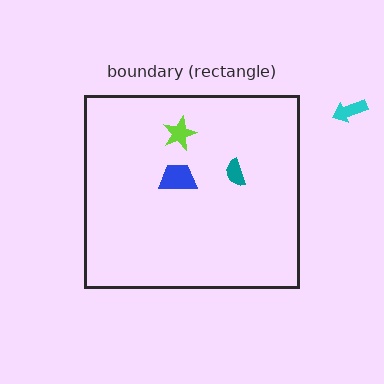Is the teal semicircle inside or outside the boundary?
Inside.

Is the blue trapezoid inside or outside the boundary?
Inside.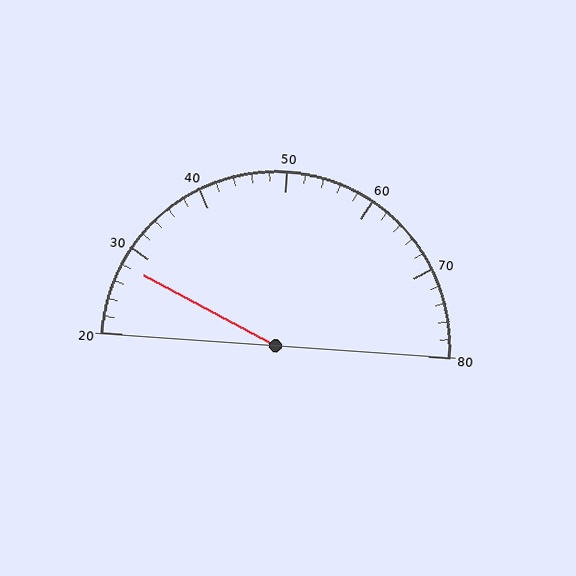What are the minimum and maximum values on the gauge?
The gauge ranges from 20 to 80.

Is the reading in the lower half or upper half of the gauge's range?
The reading is in the lower half of the range (20 to 80).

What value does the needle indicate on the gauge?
The needle indicates approximately 28.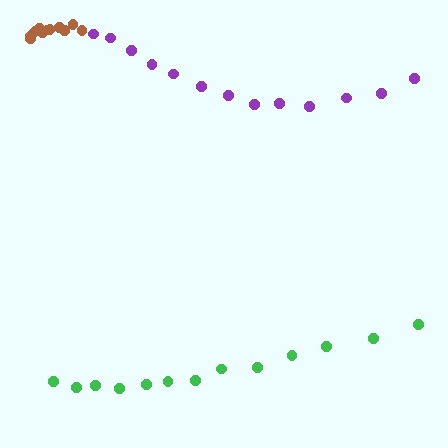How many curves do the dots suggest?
There are 3 distinct paths.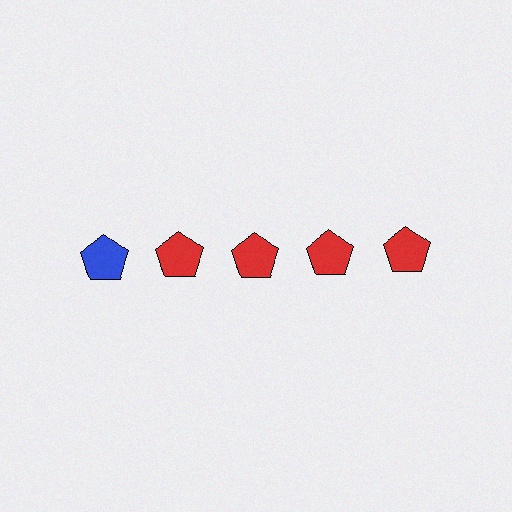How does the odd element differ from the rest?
It has a different color: blue instead of red.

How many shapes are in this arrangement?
There are 5 shapes arranged in a grid pattern.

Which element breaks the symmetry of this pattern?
The blue pentagon in the top row, leftmost column breaks the symmetry. All other shapes are red pentagons.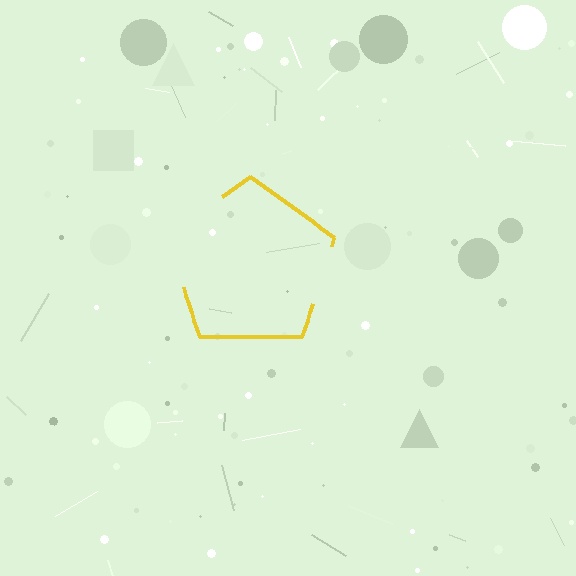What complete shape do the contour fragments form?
The contour fragments form a pentagon.